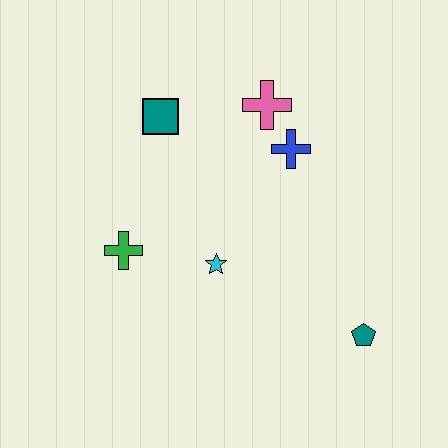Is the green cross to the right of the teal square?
No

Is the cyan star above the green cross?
No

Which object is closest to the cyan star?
The green cross is closest to the cyan star.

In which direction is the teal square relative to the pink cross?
The teal square is to the left of the pink cross.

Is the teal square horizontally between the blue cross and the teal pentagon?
No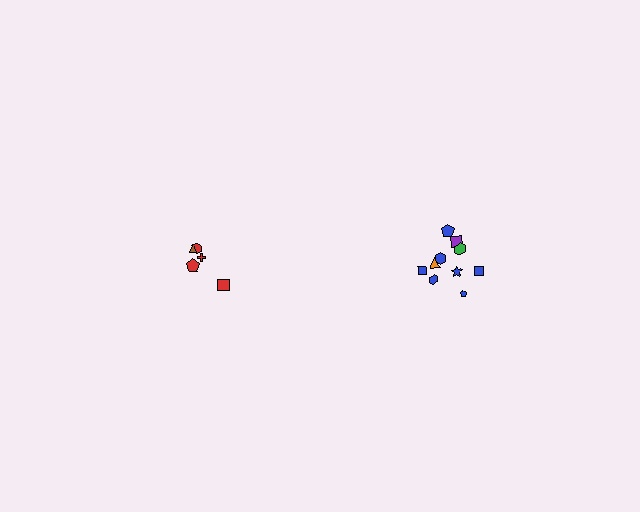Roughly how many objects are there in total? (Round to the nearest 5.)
Roughly 15 objects in total.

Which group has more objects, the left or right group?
The right group.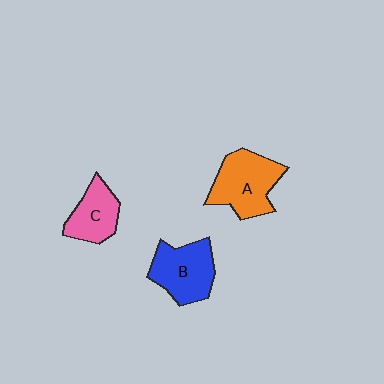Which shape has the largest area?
Shape A (orange).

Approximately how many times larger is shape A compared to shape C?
Approximately 1.4 times.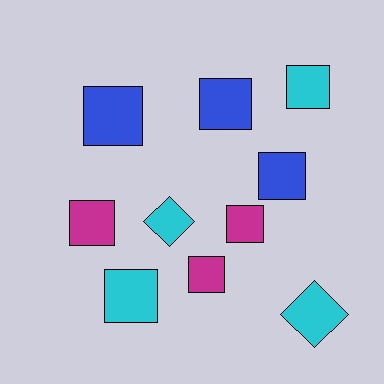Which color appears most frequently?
Cyan, with 4 objects.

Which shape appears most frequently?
Square, with 8 objects.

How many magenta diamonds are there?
There are no magenta diamonds.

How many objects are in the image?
There are 10 objects.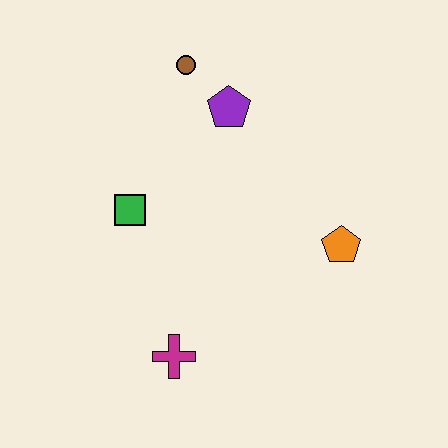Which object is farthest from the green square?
The orange pentagon is farthest from the green square.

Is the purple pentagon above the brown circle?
No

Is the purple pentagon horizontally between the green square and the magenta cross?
No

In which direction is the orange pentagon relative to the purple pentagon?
The orange pentagon is below the purple pentagon.